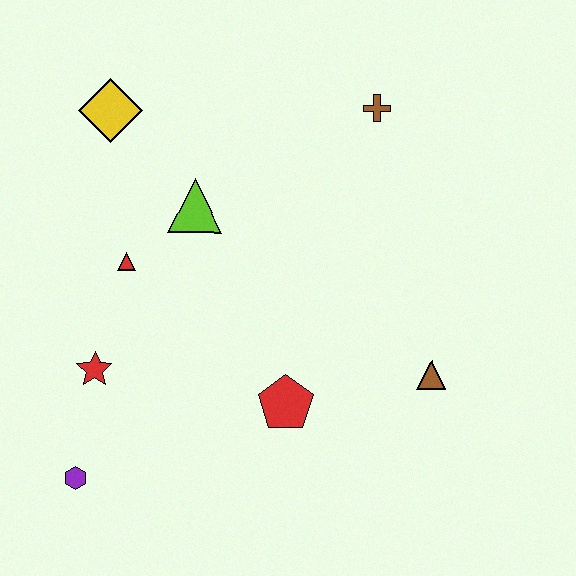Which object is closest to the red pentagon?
The brown triangle is closest to the red pentagon.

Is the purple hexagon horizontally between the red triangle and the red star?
No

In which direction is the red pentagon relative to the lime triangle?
The red pentagon is below the lime triangle.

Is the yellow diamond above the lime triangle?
Yes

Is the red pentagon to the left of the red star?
No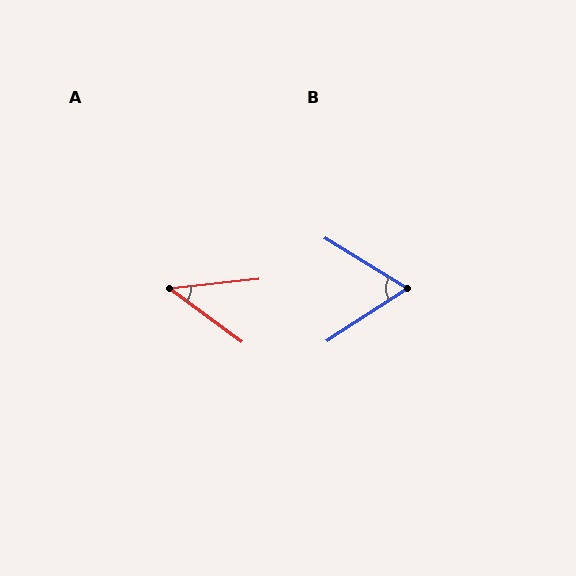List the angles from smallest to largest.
A (42°), B (65°).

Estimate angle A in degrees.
Approximately 42 degrees.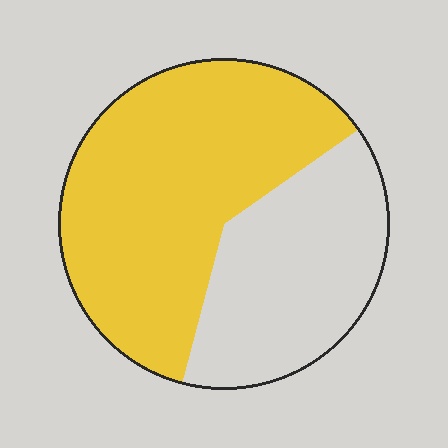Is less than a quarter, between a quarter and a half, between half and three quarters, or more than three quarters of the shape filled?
Between half and three quarters.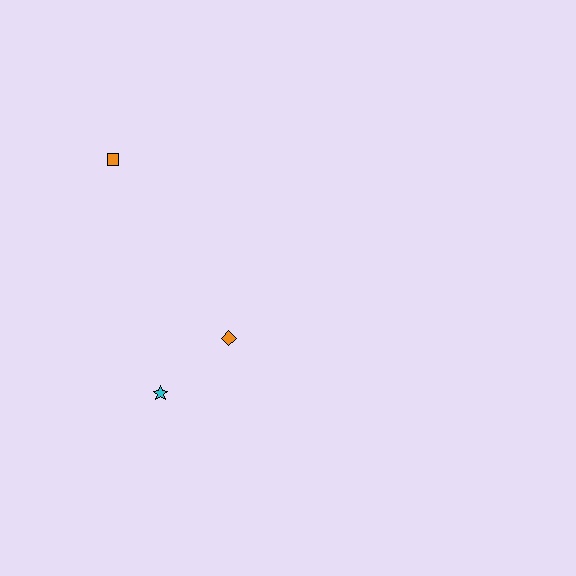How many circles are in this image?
There are no circles.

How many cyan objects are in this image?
There is 1 cyan object.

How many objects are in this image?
There are 3 objects.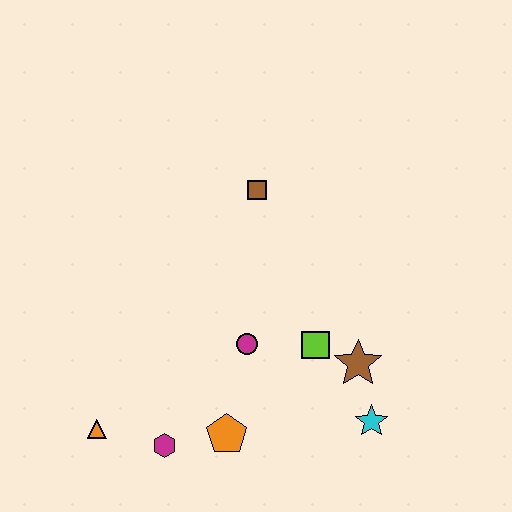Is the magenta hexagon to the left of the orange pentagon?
Yes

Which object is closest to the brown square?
The magenta circle is closest to the brown square.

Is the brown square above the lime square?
Yes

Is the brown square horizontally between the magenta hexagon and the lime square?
Yes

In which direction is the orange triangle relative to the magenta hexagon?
The orange triangle is to the left of the magenta hexagon.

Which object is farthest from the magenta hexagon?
The brown square is farthest from the magenta hexagon.